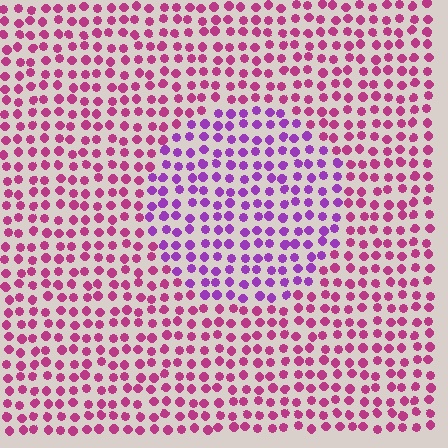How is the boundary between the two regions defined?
The boundary is defined purely by a slight shift in hue (about 40 degrees). Spacing, size, and orientation are identical on both sides.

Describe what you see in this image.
The image is filled with small magenta elements in a uniform arrangement. A circle-shaped region is visible where the elements are tinted to a slightly different hue, forming a subtle color boundary.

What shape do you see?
I see a circle.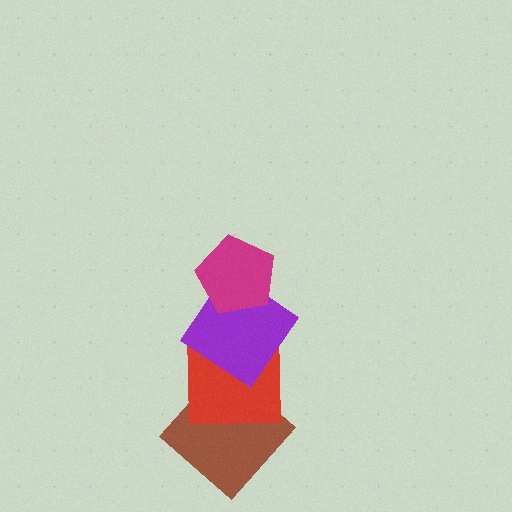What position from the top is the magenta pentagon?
The magenta pentagon is 1st from the top.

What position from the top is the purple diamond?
The purple diamond is 2nd from the top.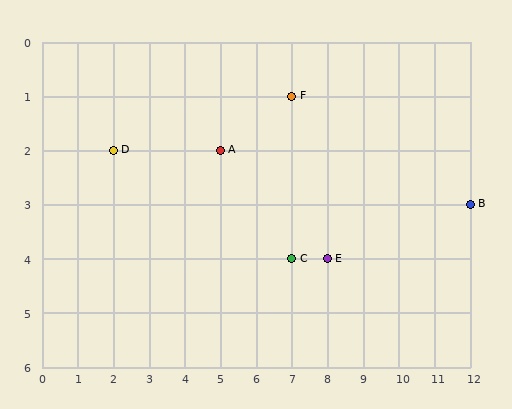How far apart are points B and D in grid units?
Points B and D are 10 columns and 1 row apart (about 10.0 grid units diagonally).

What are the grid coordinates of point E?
Point E is at grid coordinates (8, 4).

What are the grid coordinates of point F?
Point F is at grid coordinates (7, 1).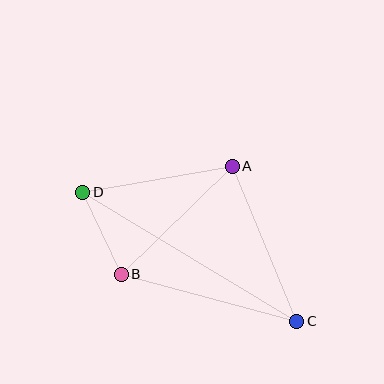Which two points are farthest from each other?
Points C and D are farthest from each other.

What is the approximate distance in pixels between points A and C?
The distance between A and C is approximately 168 pixels.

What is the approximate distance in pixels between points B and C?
The distance between B and C is approximately 182 pixels.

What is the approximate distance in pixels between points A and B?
The distance between A and B is approximately 155 pixels.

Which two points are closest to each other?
Points B and D are closest to each other.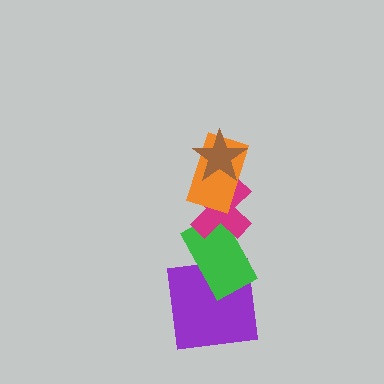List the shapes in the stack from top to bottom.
From top to bottom: the brown star, the orange rectangle, the magenta cross, the green rectangle, the purple square.